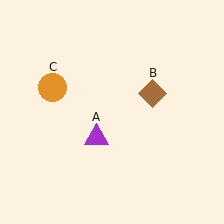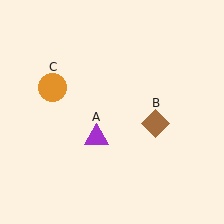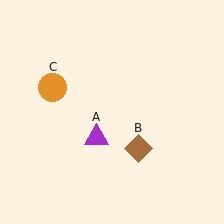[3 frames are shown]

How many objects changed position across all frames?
1 object changed position: brown diamond (object B).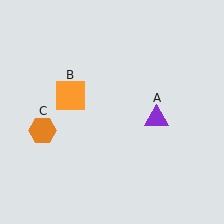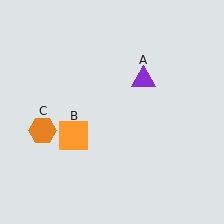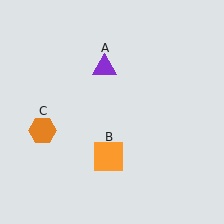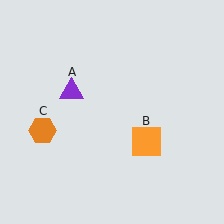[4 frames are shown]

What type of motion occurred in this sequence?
The purple triangle (object A), orange square (object B) rotated counterclockwise around the center of the scene.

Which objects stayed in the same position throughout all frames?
Orange hexagon (object C) remained stationary.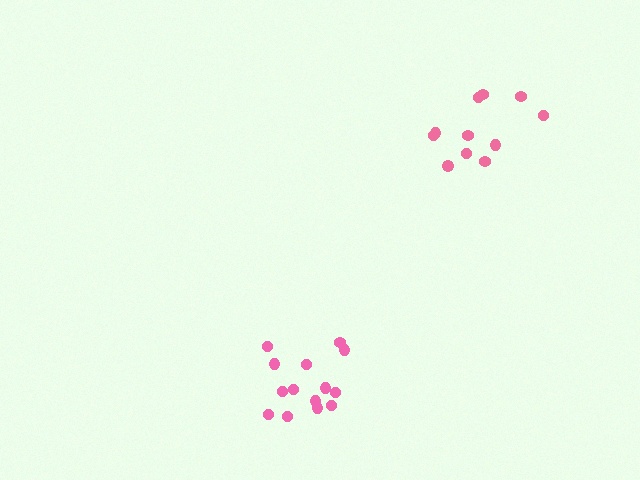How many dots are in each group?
Group 1: 11 dots, Group 2: 14 dots (25 total).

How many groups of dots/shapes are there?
There are 2 groups.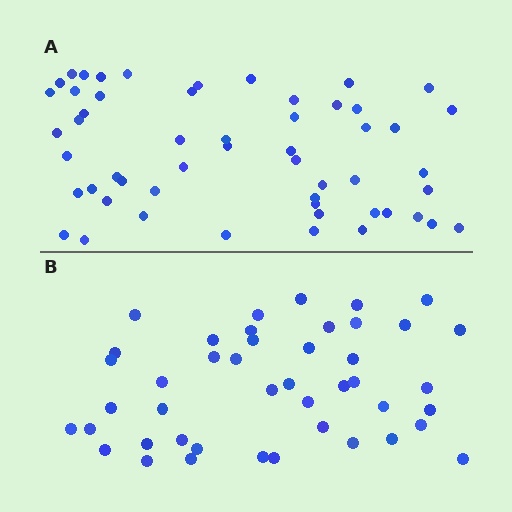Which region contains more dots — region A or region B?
Region A (the top region) has more dots.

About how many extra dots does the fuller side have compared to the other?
Region A has roughly 10 or so more dots than region B.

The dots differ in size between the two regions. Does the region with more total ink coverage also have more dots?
No. Region B has more total ink coverage because its dots are larger, but region A actually contains more individual dots. Total area can be misleading — the number of items is what matters here.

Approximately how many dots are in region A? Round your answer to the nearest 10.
About 50 dots. (The exact count is 54, which rounds to 50.)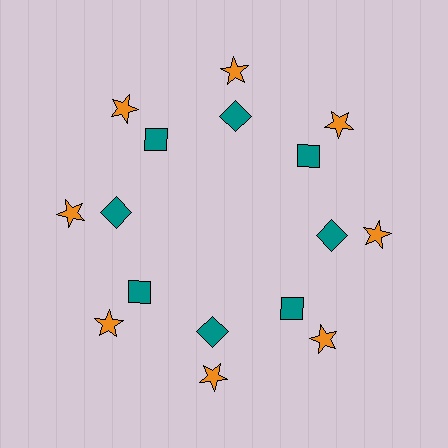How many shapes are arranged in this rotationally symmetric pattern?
There are 16 shapes, arranged in 8 groups of 2.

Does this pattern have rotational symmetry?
Yes, this pattern has 8-fold rotational symmetry. It looks the same after rotating 45 degrees around the center.